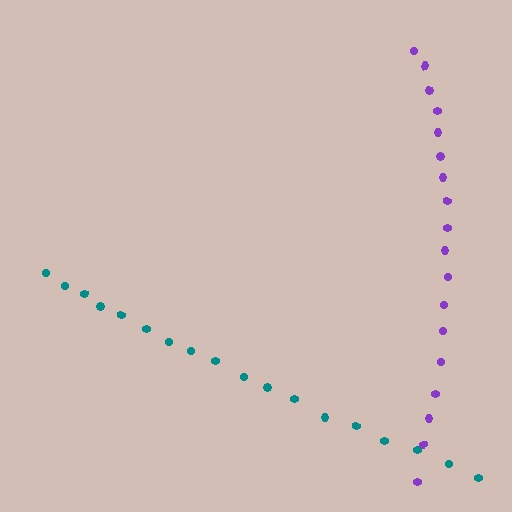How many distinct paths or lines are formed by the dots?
There are 2 distinct paths.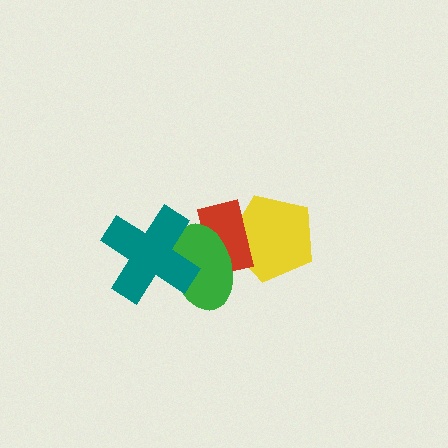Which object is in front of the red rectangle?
The green ellipse is in front of the red rectangle.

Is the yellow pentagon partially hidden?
Yes, it is partially covered by another shape.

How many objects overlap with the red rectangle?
2 objects overlap with the red rectangle.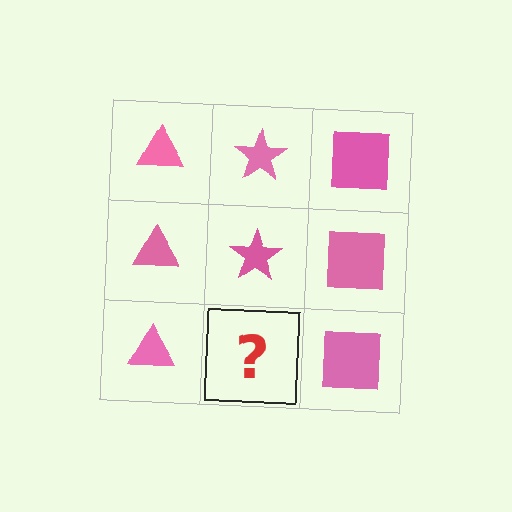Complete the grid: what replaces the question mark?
The question mark should be replaced with a pink star.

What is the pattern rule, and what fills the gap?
The rule is that each column has a consistent shape. The gap should be filled with a pink star.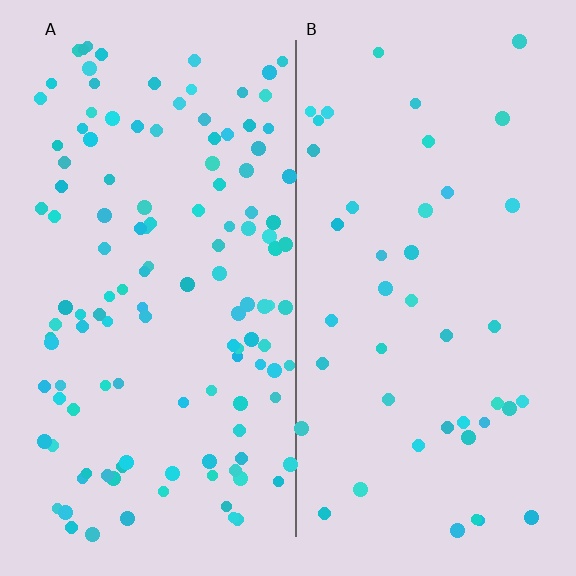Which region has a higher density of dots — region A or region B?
A (the left).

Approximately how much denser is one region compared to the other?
Approximately 2.8× — region A over region B.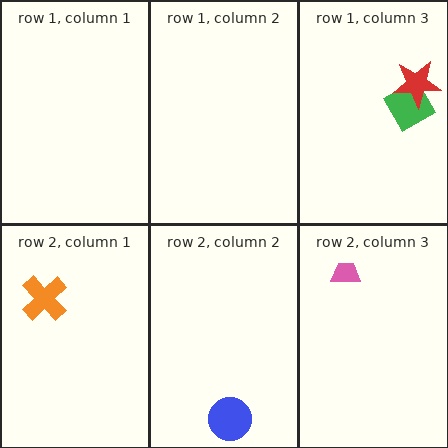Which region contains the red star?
The row 1, column 3 region.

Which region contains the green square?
The row 1, column 3 region.